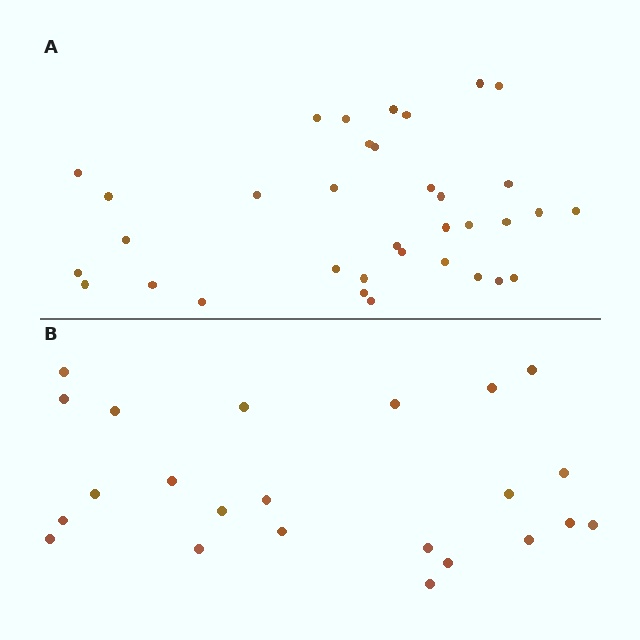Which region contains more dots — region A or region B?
Region A (the top region) has more dots.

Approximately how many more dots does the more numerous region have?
Region A has roughly 12 or so more dots than region B.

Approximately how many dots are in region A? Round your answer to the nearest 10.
About 40 dots. (The exact count is 35, which rounds to 40.)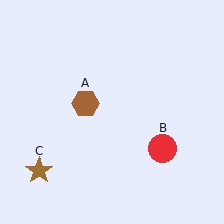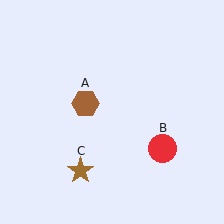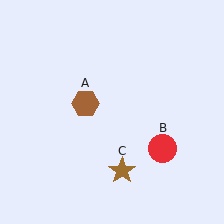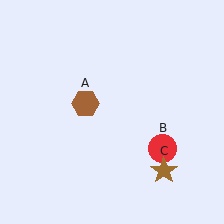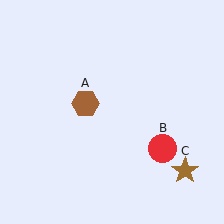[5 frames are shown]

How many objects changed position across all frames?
1 object changed position: brown star (object C).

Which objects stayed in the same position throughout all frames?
Brown hexagon (object A) and red circle (object B) remained stationary.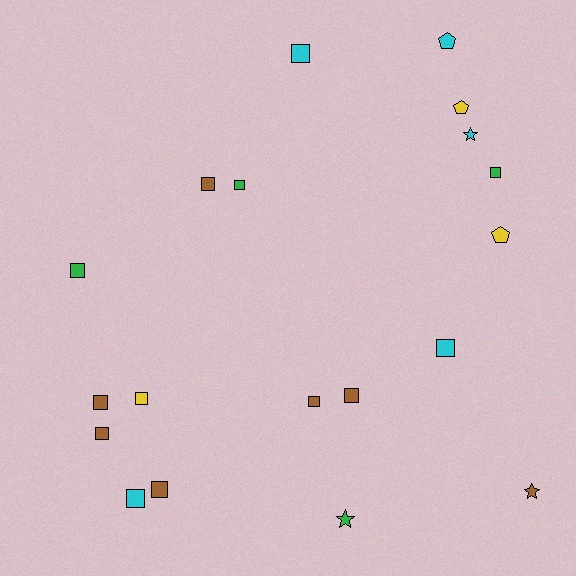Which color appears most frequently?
Brown, with 7 objects.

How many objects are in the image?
There are 19 objects.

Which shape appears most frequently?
Square, with 13 objects.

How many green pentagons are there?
There are no green pentagons.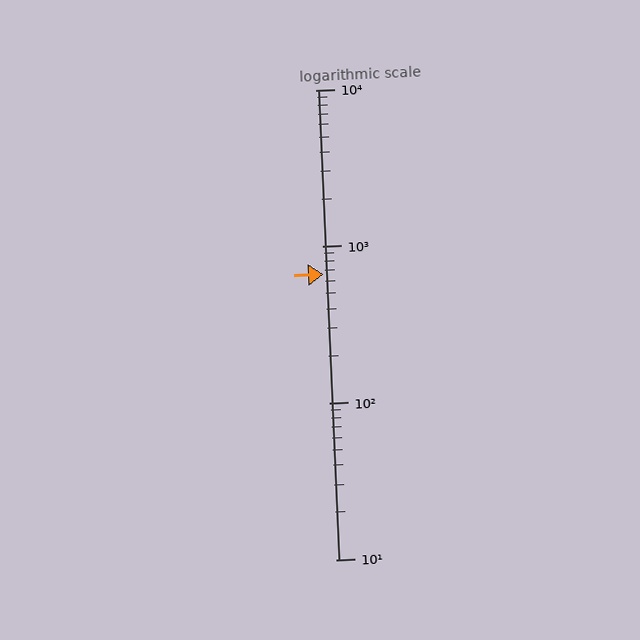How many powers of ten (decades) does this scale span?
The scale spans 3 decades, from 10 to 10000.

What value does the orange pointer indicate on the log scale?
The pointer indicates approximately 660.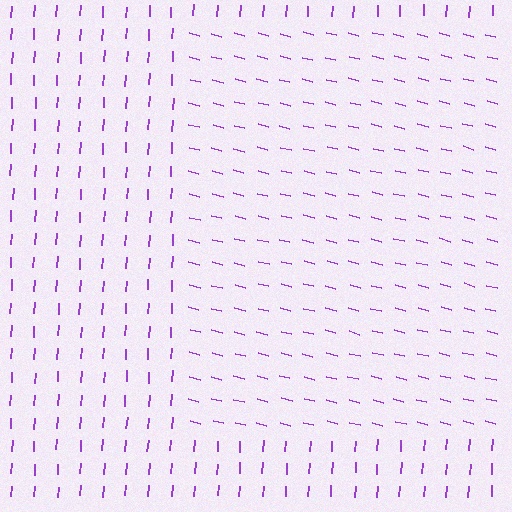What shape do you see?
I see a rectangle.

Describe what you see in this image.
The image is filled with small purple line segments. A rectangle region in the image has lines oriented differently from the surrounding lines, creating a visible texture boundary.